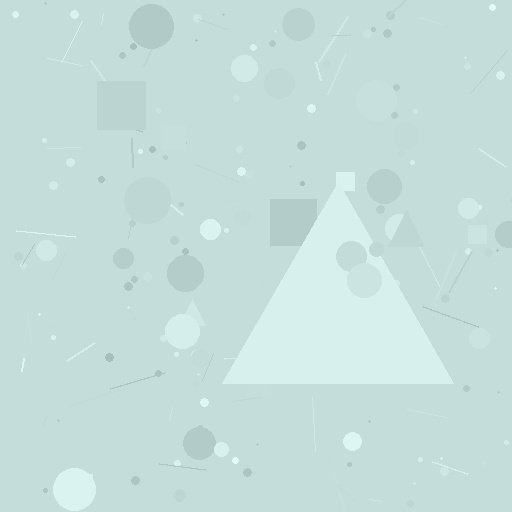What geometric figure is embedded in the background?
A triangle is embedded in the background.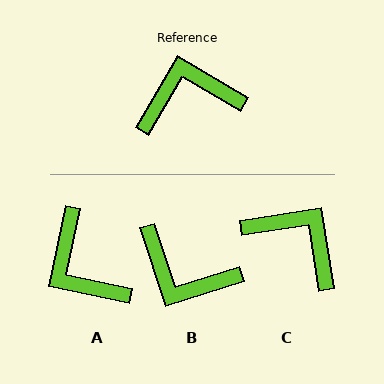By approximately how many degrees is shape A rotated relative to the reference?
Approximately 108 degrees counter-clockwise.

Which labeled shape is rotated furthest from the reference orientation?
B, about 139 degrees away.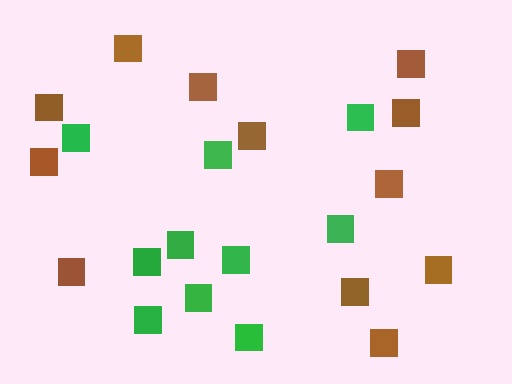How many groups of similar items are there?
There are 2 groups: one group of brown squares (12) and one group of green squares (10).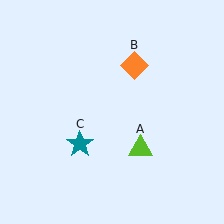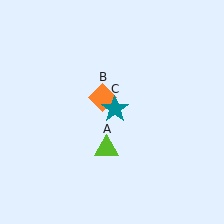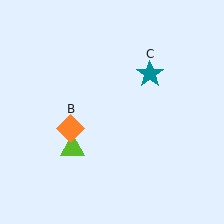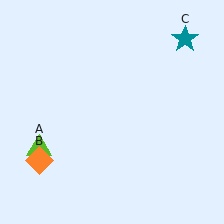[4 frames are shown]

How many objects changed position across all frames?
3 objects changed position: lime triangle (object A), orange diamond (object B), teal star (object C).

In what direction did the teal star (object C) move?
The teal star (object C) moved up and to the right.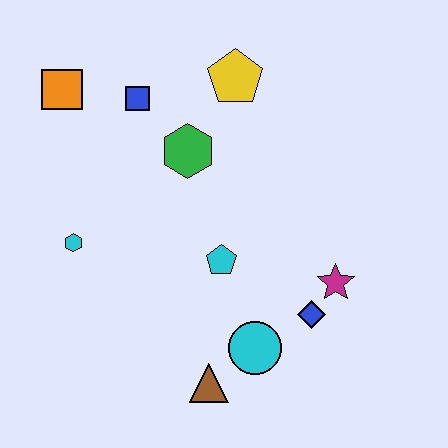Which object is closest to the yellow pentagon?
The green hexagon is closest to the yellow pentagon.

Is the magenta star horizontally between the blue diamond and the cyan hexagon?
No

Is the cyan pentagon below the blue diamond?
No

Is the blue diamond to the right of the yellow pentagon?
Yes